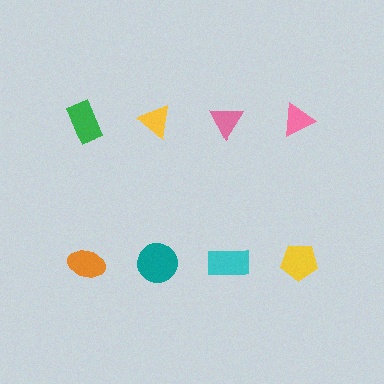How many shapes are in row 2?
4 shapes.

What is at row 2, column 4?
A yellow pentagon.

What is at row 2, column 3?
A cyan rectangle.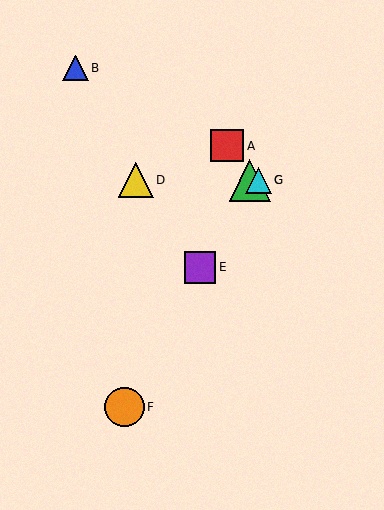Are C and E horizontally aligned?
No, C is at y≈180 and E is at y≈267.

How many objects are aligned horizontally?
3 objects (C, D, G) are aligned horizontally.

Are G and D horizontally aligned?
Yes, both are at y≈180.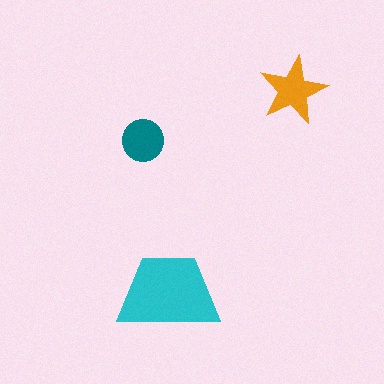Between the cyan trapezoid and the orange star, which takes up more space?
The cyan trapezoid.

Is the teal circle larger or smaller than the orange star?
Smaller.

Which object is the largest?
The cyan trapezoid.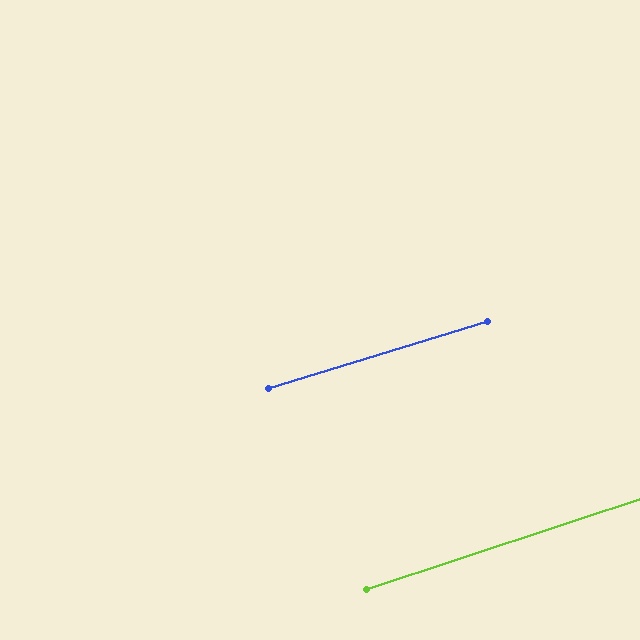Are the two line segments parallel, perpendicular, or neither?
Parallel — their directions differ by only 1.2°.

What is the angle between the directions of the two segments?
Approximately 1 degree.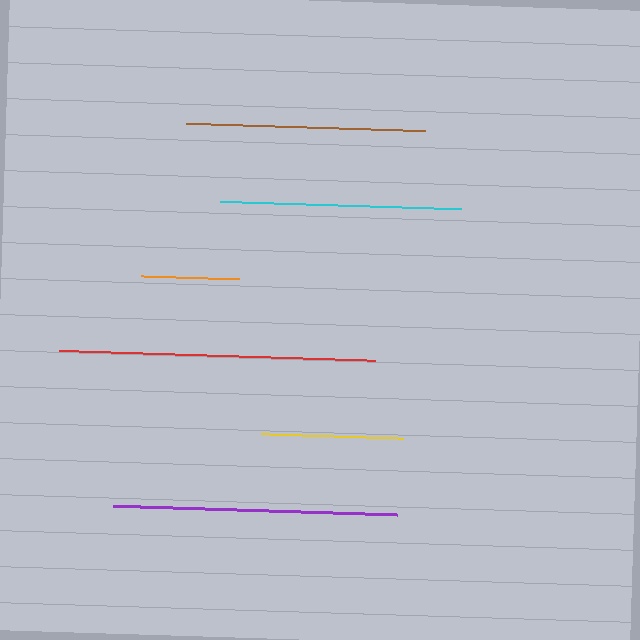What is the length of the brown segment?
The brown segment is approximately 240 pixels long.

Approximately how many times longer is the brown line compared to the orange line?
The brown line is approximately 2.4 times the length of the orange line.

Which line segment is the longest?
The red line is the longest at approximately 316 pixels.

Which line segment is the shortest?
The orange line is the shortest at approximately 99 pixels.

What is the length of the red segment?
The red segment is approximately 316 pixels long.